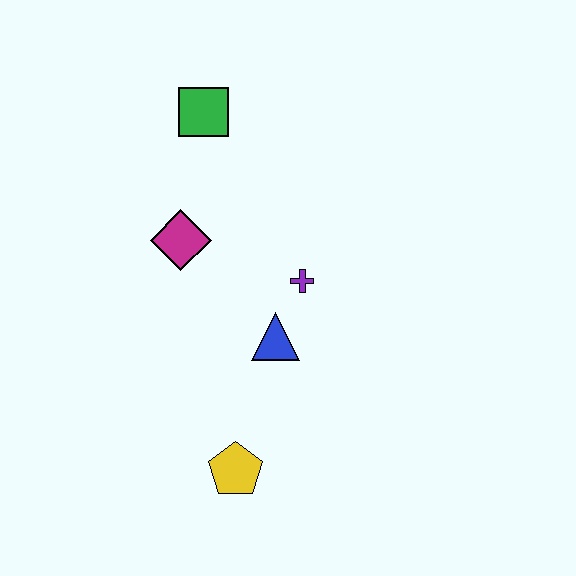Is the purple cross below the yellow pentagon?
No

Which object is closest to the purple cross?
The blue triangle is closest to the purple cross.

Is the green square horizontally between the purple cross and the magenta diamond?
Yes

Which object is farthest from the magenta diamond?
The yellow pentagon is farthest from the magenta diamond.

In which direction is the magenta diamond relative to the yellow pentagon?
The magenta diamond is above the yellow pentagon.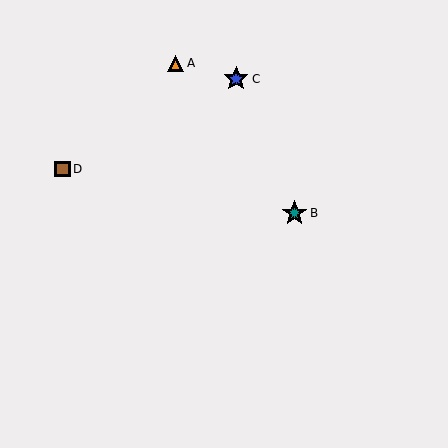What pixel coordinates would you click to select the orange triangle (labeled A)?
Click at (176, 63) to select the orange triangle A.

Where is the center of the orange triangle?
The center of the orange triangle is at (176, 63).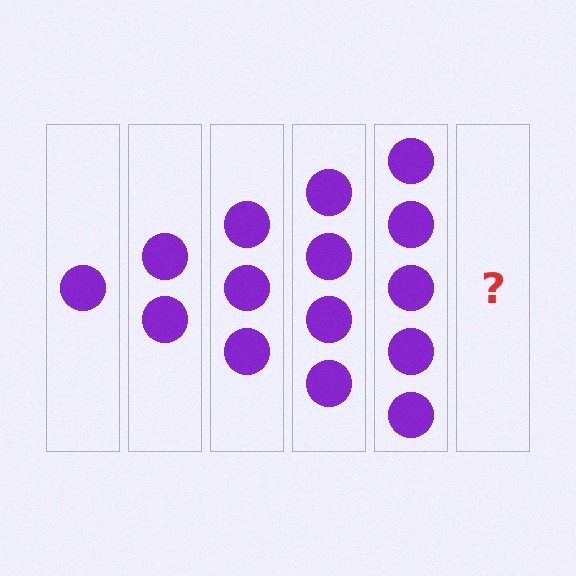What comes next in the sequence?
The next element should be 6 circles.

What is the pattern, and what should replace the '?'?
The pattern is that each step adds one more circle. The '?' should be 6 circles.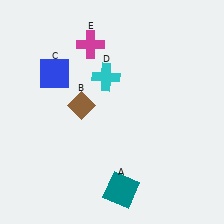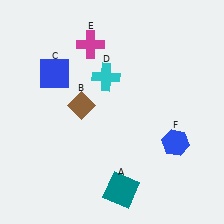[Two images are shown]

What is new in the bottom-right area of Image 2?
A blue hexagon (F) was added in the bottom-right area of Image 2.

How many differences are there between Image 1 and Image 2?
There is 1 difference between the two images.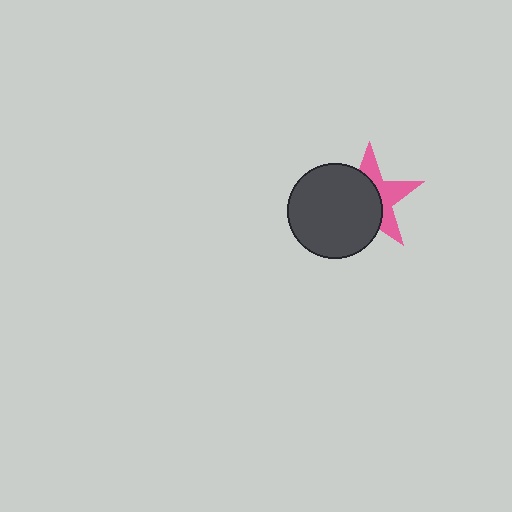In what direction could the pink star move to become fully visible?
The pink star could move toward the upper-right. That would shift it out from behind the dark gray circle entirely.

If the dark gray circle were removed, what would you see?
You would see the complete pink star.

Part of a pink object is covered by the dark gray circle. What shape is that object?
It is a star.